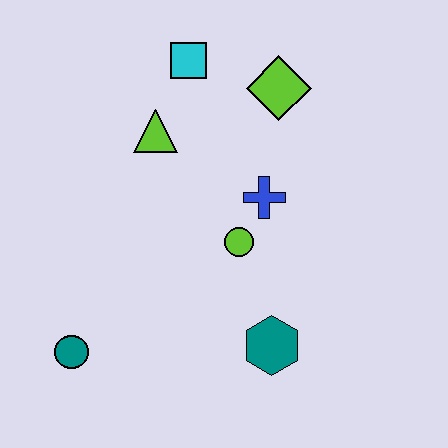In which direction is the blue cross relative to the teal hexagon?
The blue cross is above the teal hexagon.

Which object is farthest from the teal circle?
The lime diamond is farthest from the teal circle.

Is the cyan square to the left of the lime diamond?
Yes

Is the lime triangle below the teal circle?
No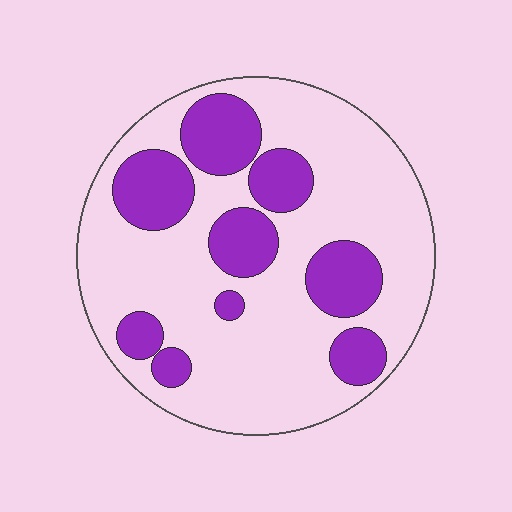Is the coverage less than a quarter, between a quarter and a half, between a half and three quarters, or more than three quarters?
Between a quarter and a half.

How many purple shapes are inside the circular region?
9.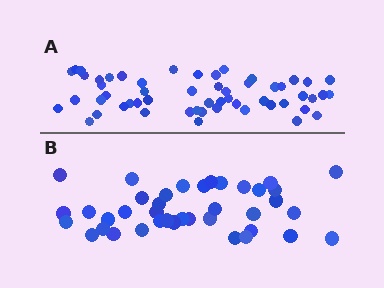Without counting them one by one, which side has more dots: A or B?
Region A (the top region) has more dots.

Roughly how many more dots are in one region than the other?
Region A has approximately 15 more dots than region B.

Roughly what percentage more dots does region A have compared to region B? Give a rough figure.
About 40% more.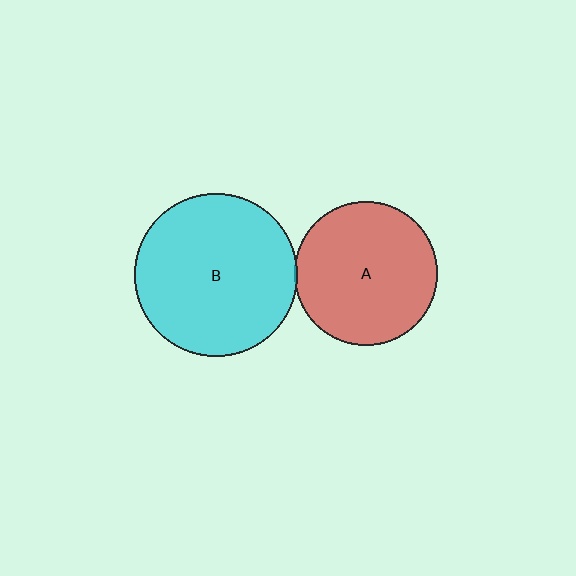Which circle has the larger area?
Circle B (cyan).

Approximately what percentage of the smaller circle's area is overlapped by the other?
Approximately 5%.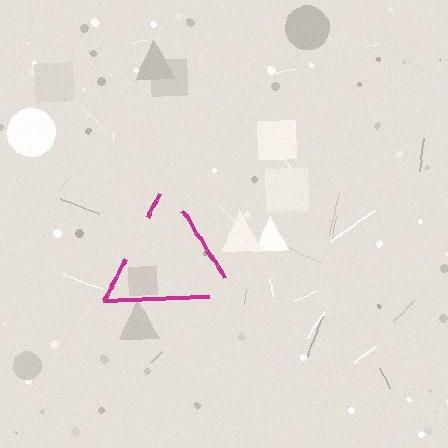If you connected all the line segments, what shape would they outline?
They would outline a triangle.